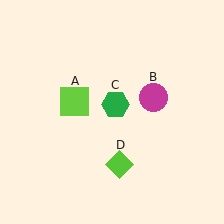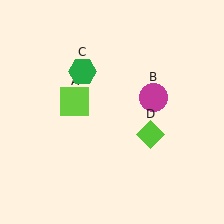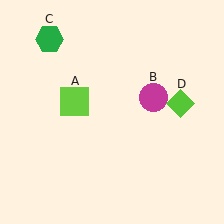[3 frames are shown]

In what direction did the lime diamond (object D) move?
The lime diamond (object D) moved up and to the right.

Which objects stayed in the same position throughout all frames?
Lime square (object A) and magenta circle (object B) remained stationary.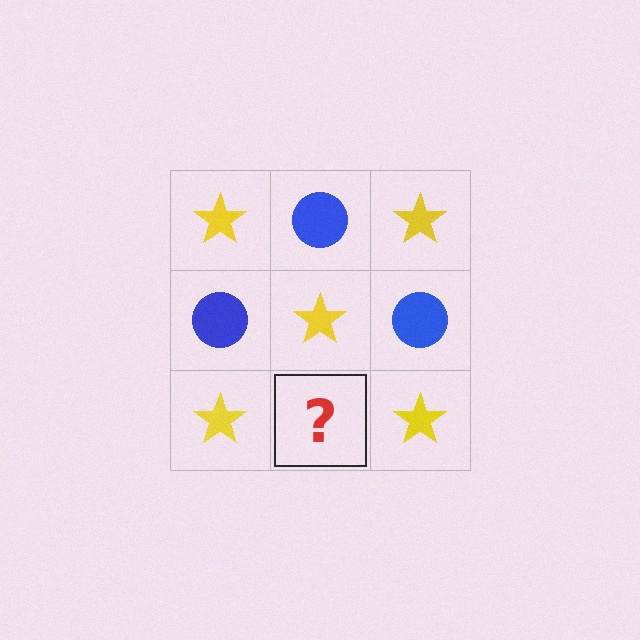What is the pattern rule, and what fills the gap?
The rule is that it alternates yellow star and blue circle in a checkerboard pattern. The gap should be filled with a blue circle.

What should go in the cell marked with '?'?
The missing cell should contain a blue circle.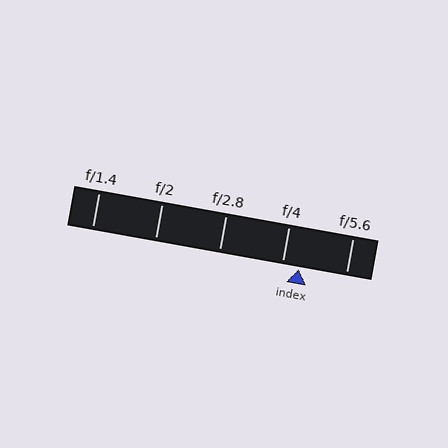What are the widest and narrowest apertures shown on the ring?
The widest aperture shown is f/1.4 and the narrowest is f/5.6.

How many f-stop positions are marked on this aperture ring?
There are 5 f-stop positions marked.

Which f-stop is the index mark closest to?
The index mark is closest to f/4.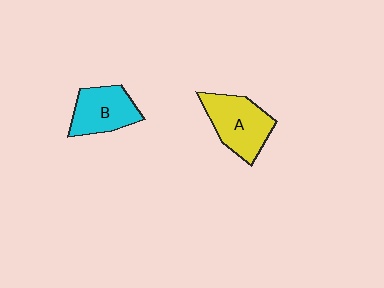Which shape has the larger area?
Shape A (yellow).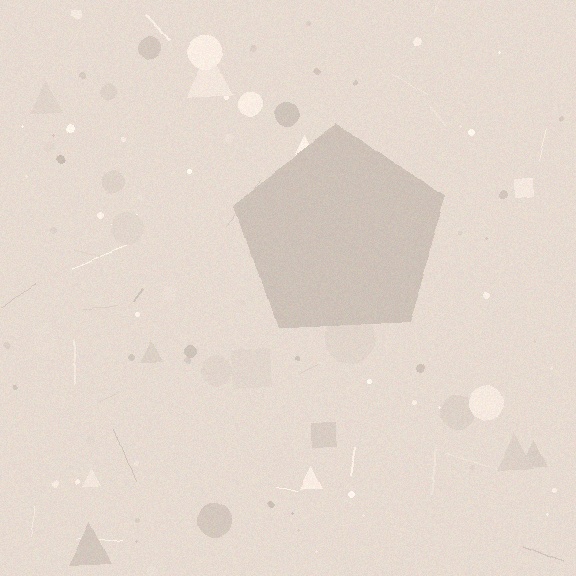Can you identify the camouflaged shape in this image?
The camouflaged shape is a pentagon.